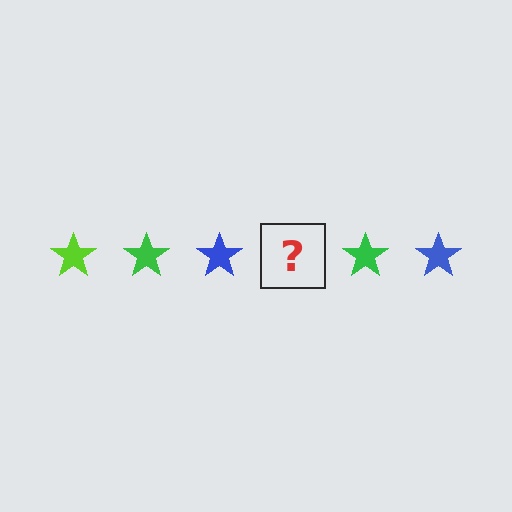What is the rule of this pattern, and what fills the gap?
The rule is that the pattern cycles through lime, green, blue stars. The gap should be filled with a lime star.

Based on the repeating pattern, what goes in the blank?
The blank should be a lime star.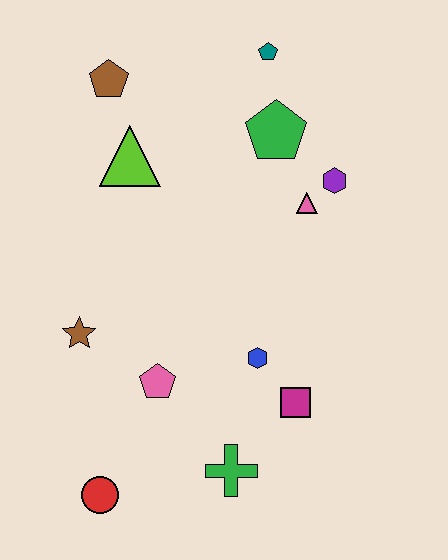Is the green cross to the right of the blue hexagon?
No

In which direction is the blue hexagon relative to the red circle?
The blue hexagon is to the right of the red circle.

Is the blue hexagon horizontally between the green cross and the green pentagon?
Yes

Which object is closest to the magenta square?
The blue hexagon is closest to the magenta square.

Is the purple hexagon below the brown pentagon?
Yes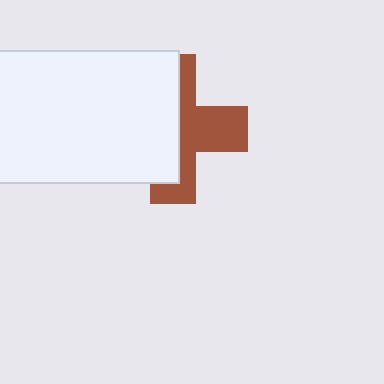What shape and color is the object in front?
The object in front is a white rectangle.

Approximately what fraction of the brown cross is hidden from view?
Roughly 54% of the brown cross is hidden behind the white rectangle.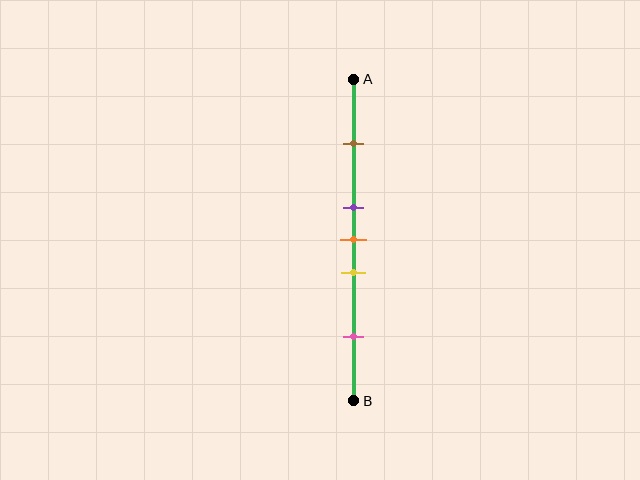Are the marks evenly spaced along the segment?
No, the marks are not evenly spaced.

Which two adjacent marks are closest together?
The purple and orange marks are the closest adjacent pair.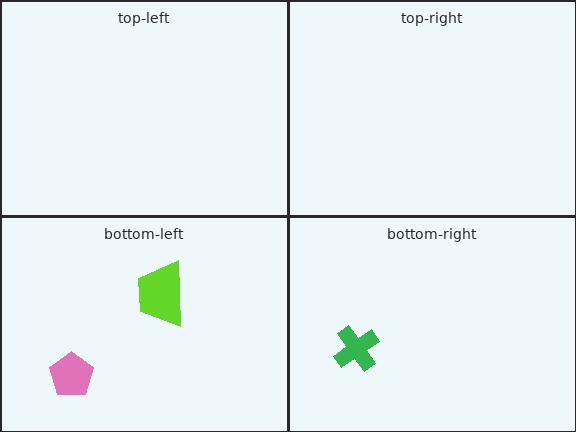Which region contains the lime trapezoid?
The bottom-left region.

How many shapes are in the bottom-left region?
2.